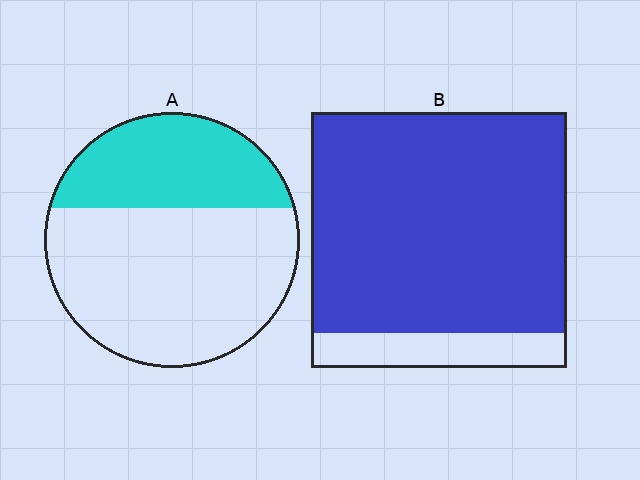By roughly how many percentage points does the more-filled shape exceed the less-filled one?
By roughly 50 percentage points (B over A).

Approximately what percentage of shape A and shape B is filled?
A is approximately 35% and B is approximately 85%.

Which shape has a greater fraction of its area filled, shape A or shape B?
Shape B.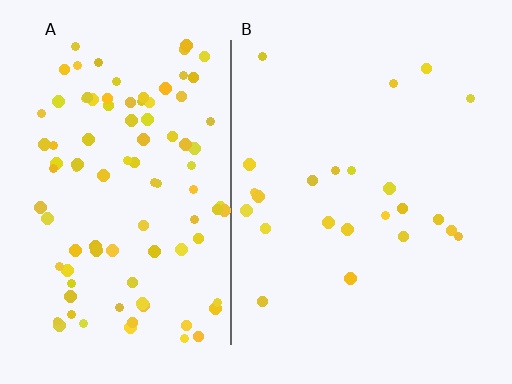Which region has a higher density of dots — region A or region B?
A (the left).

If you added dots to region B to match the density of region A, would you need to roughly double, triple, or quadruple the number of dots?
Approximately quadruple.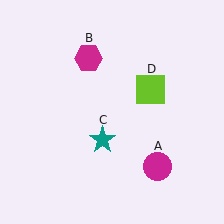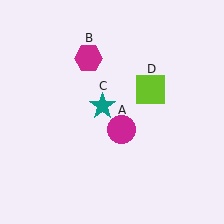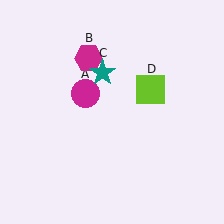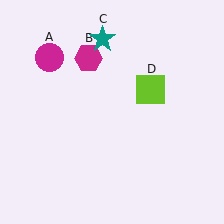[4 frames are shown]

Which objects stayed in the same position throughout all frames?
Magenta hexagon (object B) and lime square (object D) remained stationary.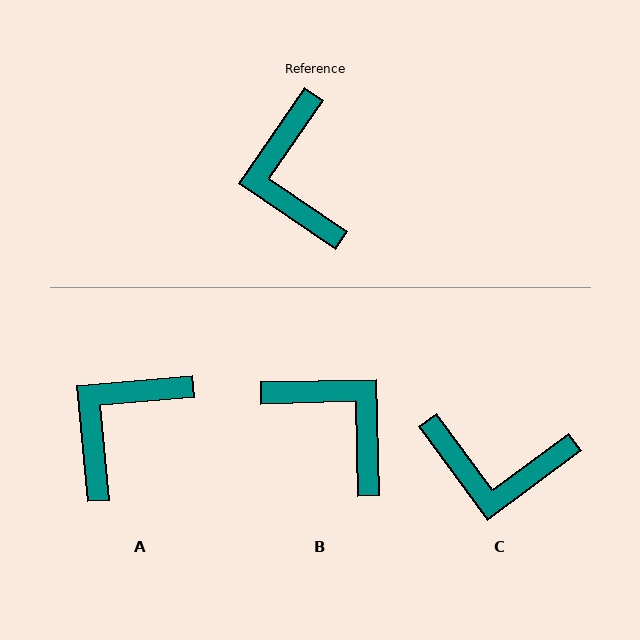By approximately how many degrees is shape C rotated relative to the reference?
Approximately 71 degrees counter-clockwise.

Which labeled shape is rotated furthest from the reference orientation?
B, about 144 degrees away.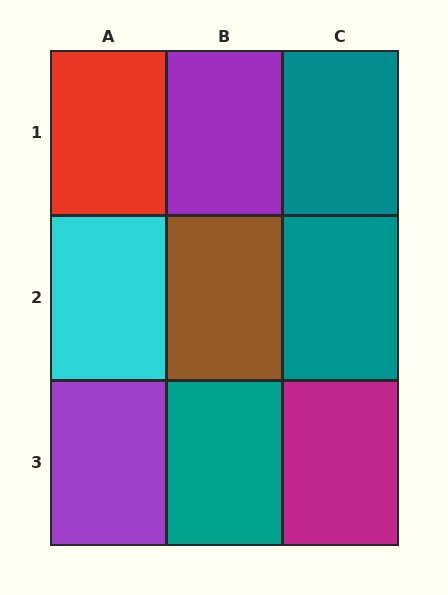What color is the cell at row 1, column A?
Red.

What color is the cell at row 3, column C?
Magenta.